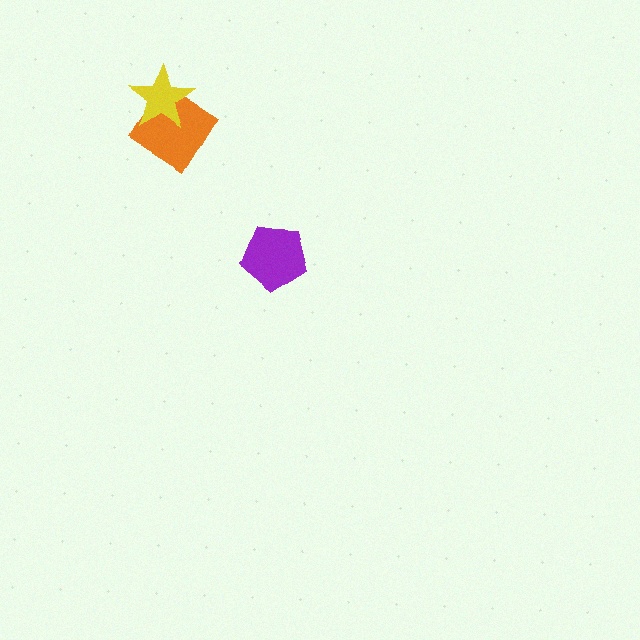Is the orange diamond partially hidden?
Yes, it is partially covered by another shape.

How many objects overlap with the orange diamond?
1 object overlaps with the orange diamond.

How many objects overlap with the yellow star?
1 object overlaps with the yellow star.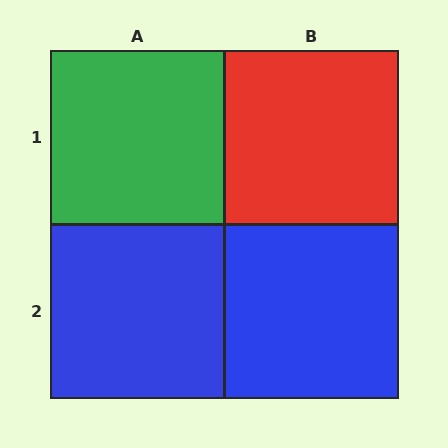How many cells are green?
1 cell is green.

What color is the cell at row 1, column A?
Green.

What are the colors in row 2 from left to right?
Blue, blue.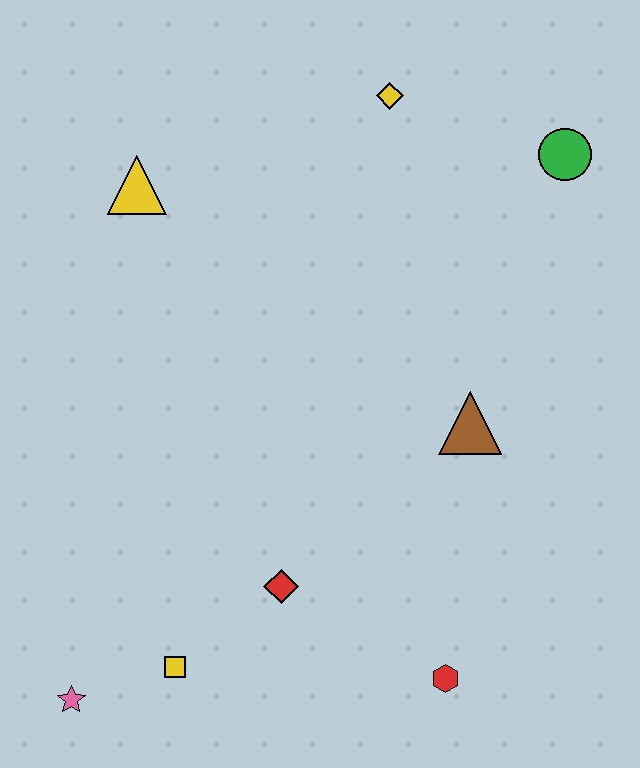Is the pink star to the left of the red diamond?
Yes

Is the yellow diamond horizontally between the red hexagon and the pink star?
Yes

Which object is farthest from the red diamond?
The green circle is farthest from the red diamond.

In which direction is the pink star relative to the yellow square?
The pink star is to the left of the yellow square.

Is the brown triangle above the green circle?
No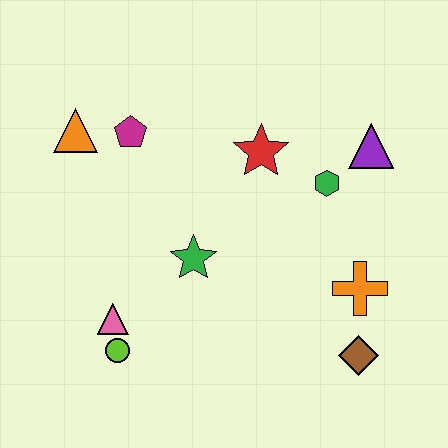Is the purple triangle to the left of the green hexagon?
No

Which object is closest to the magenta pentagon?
The orange triangle is closest to the magenta pentagon.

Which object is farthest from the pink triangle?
The purple triangle is farthest from the pink triangle.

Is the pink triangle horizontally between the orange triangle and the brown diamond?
Yes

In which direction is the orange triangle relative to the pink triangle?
The orange triangle is above the pink triangle.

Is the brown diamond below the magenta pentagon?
Yes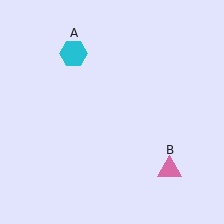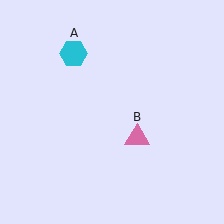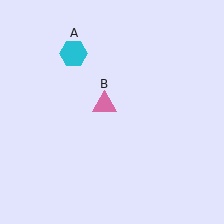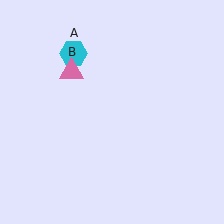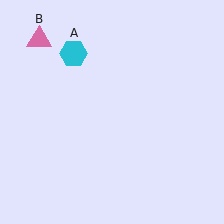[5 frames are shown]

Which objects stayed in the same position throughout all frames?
Cyan hexagon (object A) remained stationary.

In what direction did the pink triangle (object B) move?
The pink triangle (object B) moved up and to the left.